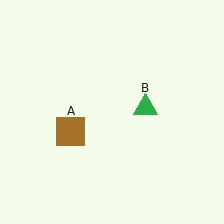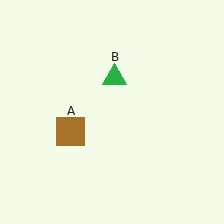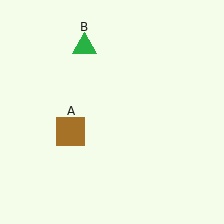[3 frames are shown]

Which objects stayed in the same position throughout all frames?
Brown square (object A) remained stationary.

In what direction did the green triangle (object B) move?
The green triangle (object B) moved up and to the left.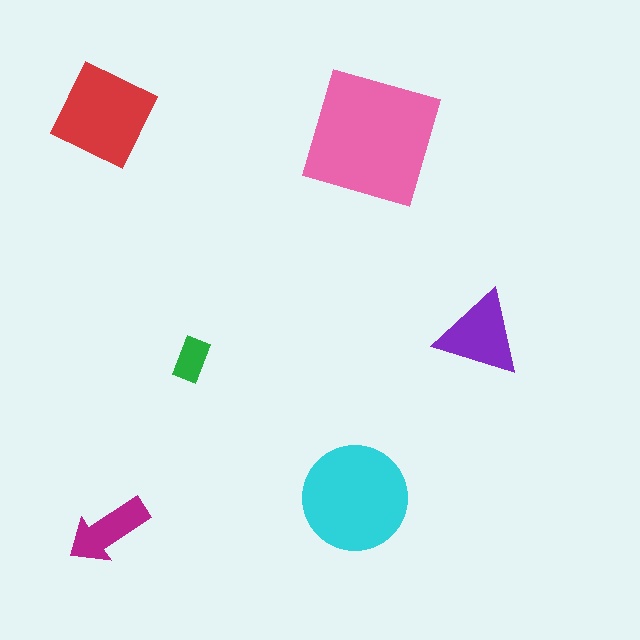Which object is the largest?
The pink square.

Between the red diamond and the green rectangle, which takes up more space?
The red diamond.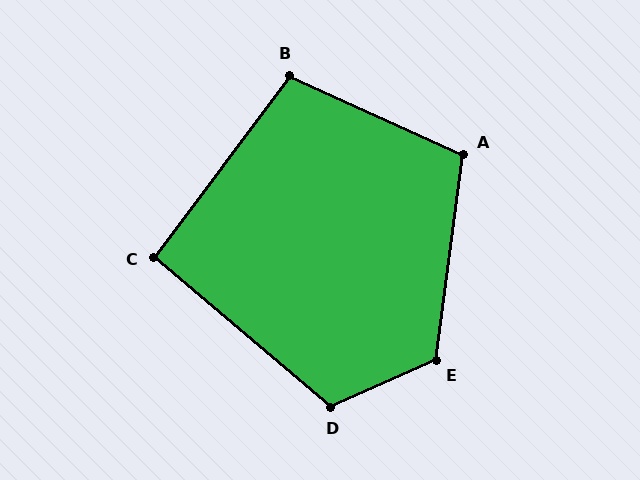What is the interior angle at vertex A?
Approximately 107 degrees (obtuse).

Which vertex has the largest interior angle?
E, at approximately 121 degrees.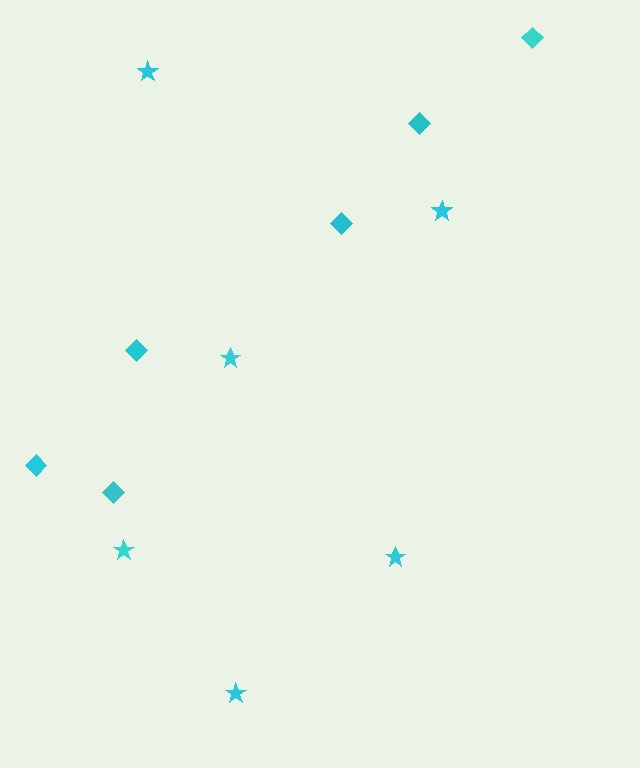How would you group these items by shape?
There are 2 groups: one group of stars (6) and one group of diamonds (6).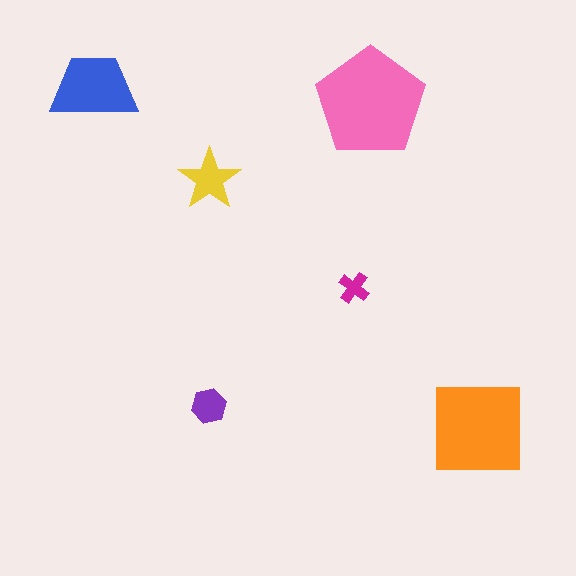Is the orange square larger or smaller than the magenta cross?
Larger.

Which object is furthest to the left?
The blue trapezoid is leftmost.